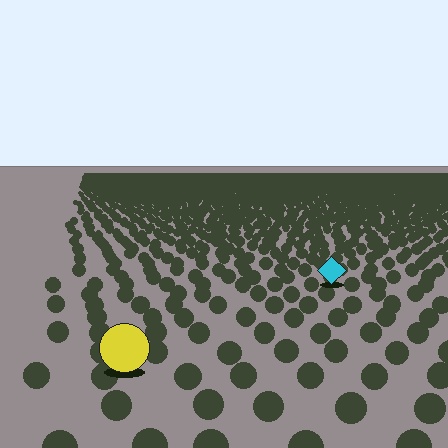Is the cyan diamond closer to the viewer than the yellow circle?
No. The yellow circle is closer — you can tell from the texture gradient: the ground texture is coarser near it.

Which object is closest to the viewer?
The yellow circle is closest. The texture marks near it are larger and more spread out.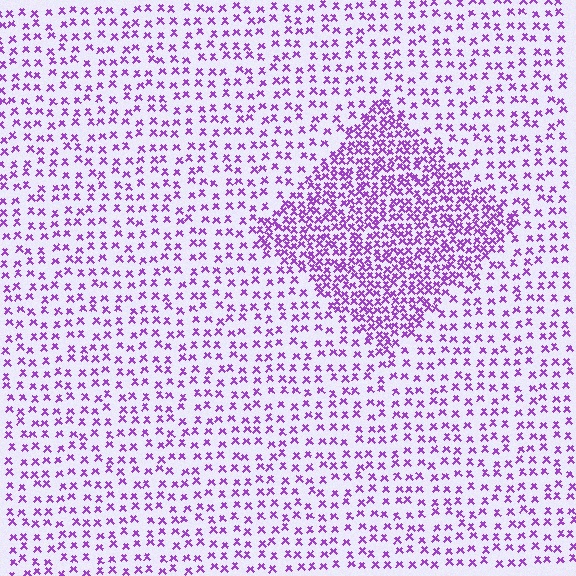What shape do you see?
I see a diamond.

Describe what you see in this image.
The image contains small purple elements arranged at two different densities. A diamond-shaped region is visible where the elements are more densely packed than the surrounding area.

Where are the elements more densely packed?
The elements are more densely packed inside the diamond boundary.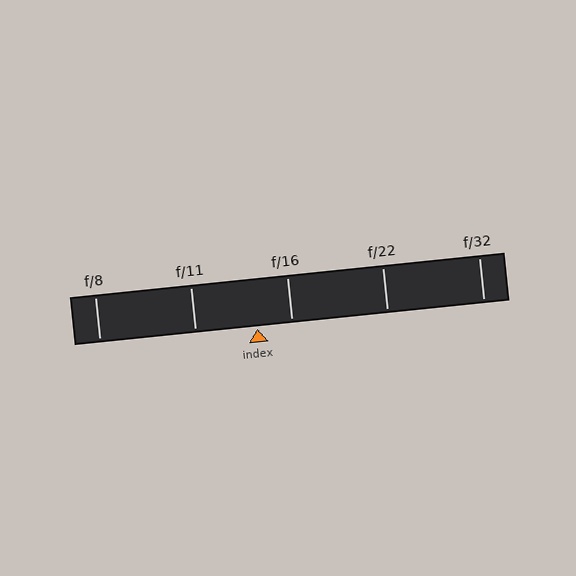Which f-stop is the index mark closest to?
The index mark is closest to f/16.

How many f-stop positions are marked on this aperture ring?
There are 5 f-stop positions marked.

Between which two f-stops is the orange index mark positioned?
The index mark is between f/11 and f/16.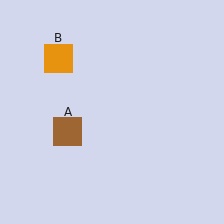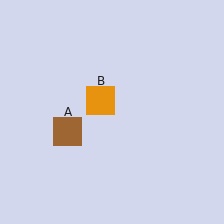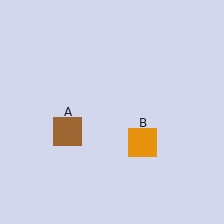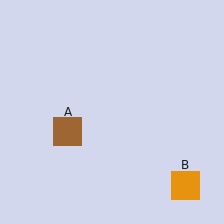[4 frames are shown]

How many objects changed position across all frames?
1 object changed position: orange square (object B).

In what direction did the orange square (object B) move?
The orange square (object B) moved down and to the right.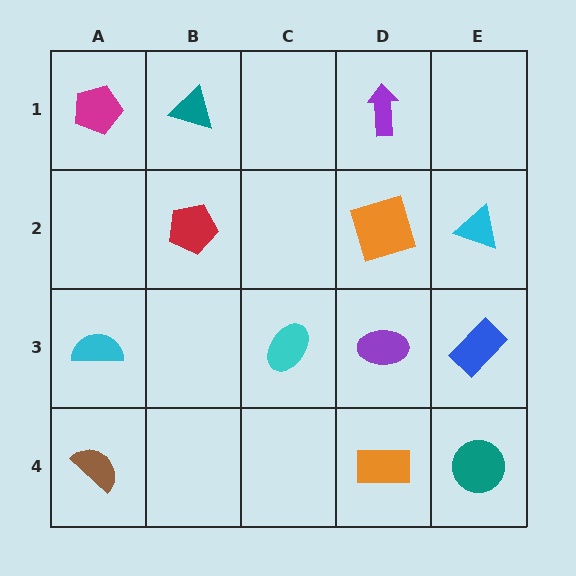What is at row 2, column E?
A cyan triangle.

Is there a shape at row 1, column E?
No, that cell is empty.